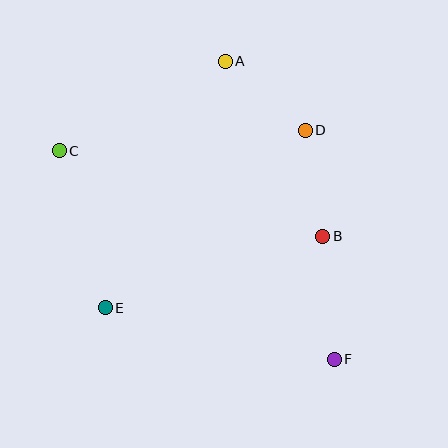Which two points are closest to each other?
Points A and D are closest to each other.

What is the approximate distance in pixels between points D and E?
The distance between D and E is approximately 267 pixels.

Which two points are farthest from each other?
Points C and F are farthest from each other.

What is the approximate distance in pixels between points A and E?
The distance between A and E is approximately 274 pixels.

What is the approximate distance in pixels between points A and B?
The distance between A and B is approximately 201 pixels.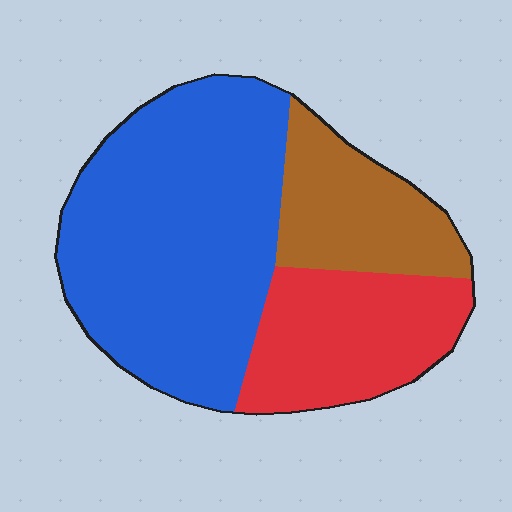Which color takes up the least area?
Brown, at roughly 20%.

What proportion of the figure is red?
Red covers 25% of the figure.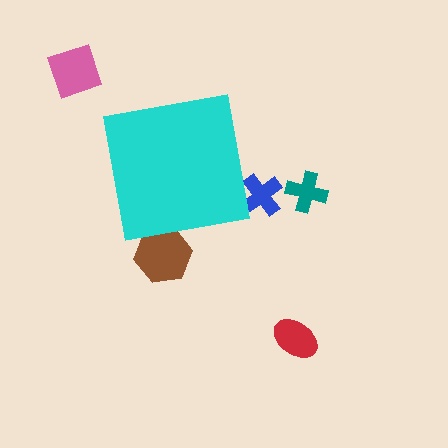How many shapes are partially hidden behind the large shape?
2 shapes are partially hidden.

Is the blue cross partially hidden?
Yes, the blue cross is partially hidden behind the cyan square.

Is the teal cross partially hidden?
No, the teal cross is fully visible.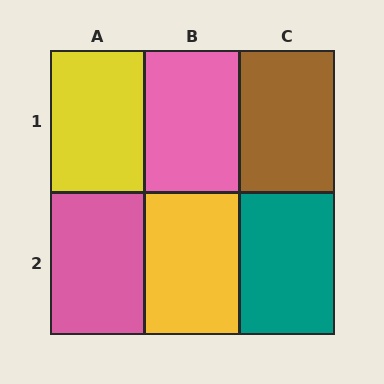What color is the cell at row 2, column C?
Teal.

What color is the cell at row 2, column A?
Pink.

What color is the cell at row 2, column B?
Yellow.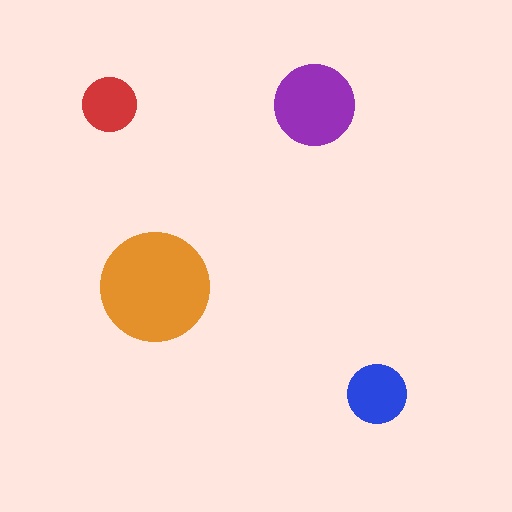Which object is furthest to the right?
The blue circle is rightmost.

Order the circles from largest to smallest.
the orange one, the purple one, the blue one, the red one.